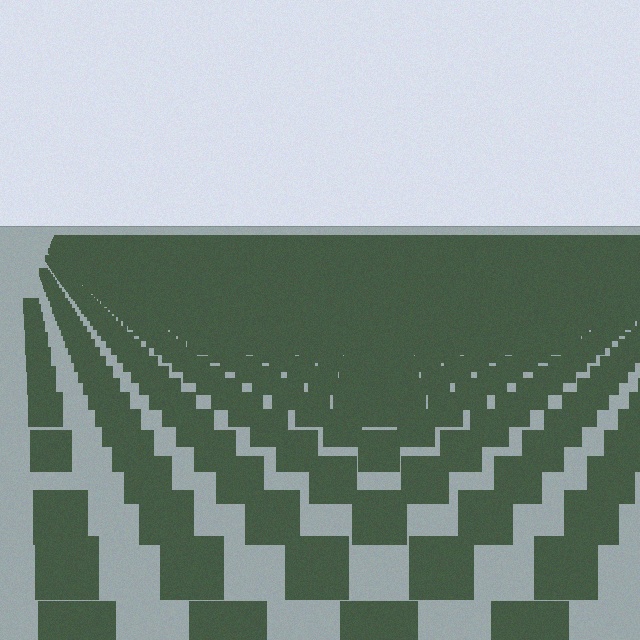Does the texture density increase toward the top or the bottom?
Density increases toward the top.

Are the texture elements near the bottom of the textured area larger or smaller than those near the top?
Larger. Near the bottom, elements are closer to the viewer and appear at a bigger on-screen size.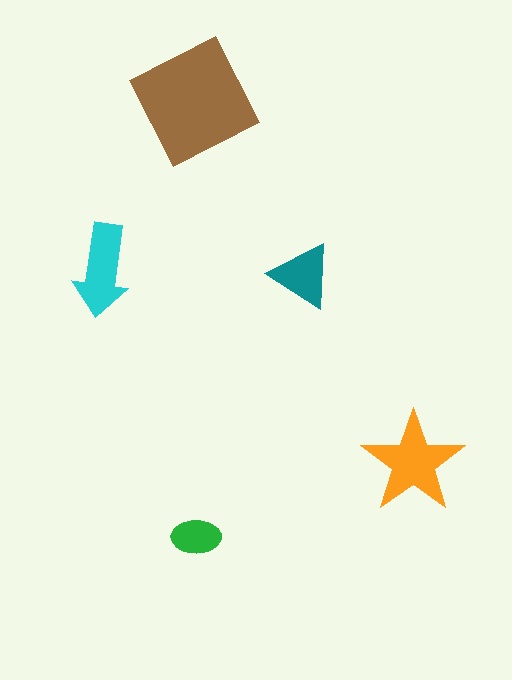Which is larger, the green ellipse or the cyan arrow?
The cyan arrow.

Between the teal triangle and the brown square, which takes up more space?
The brown square.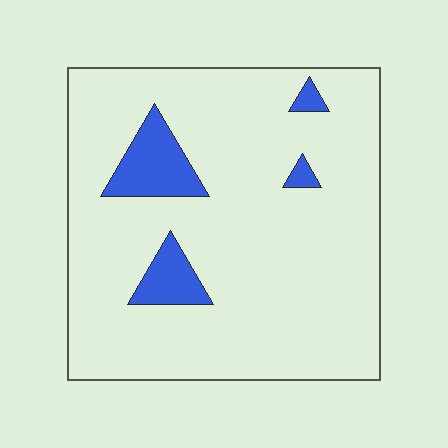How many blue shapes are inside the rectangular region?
4.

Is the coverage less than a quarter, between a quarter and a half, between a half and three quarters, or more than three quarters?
Less than a quarter.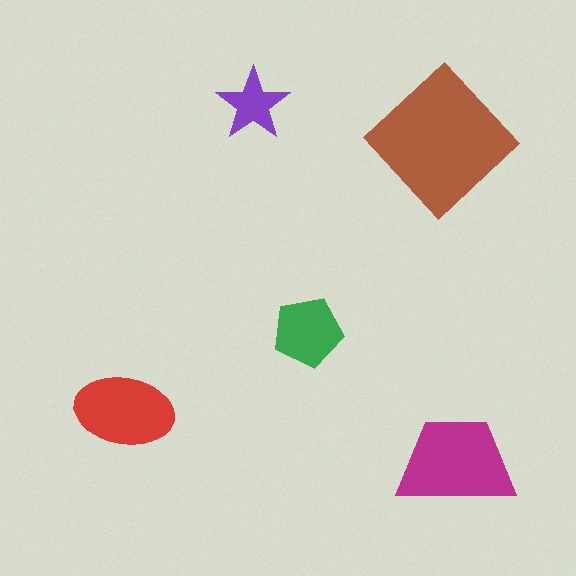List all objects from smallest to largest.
The purple star, the green pentagon, the red ellipse, the magenta trapezoid, the brown diamond.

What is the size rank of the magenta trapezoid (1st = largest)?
2nd.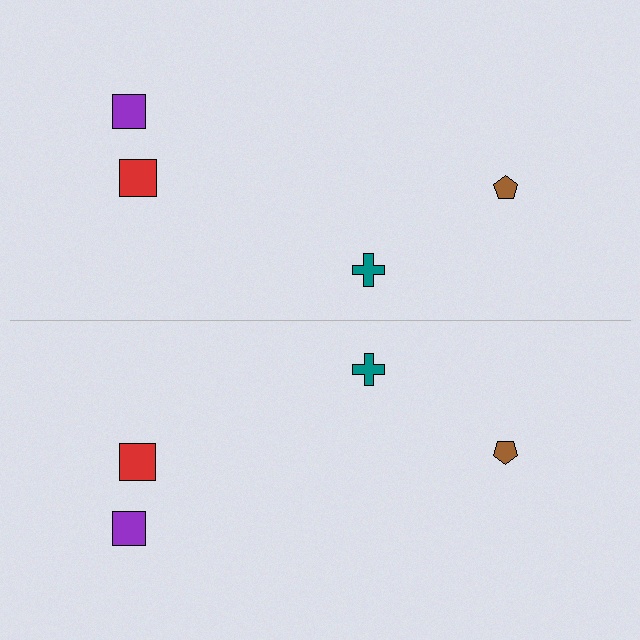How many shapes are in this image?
There are 8 shapes in this image.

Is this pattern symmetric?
Yes, this pattern has bilateral (reflection) symmetry.